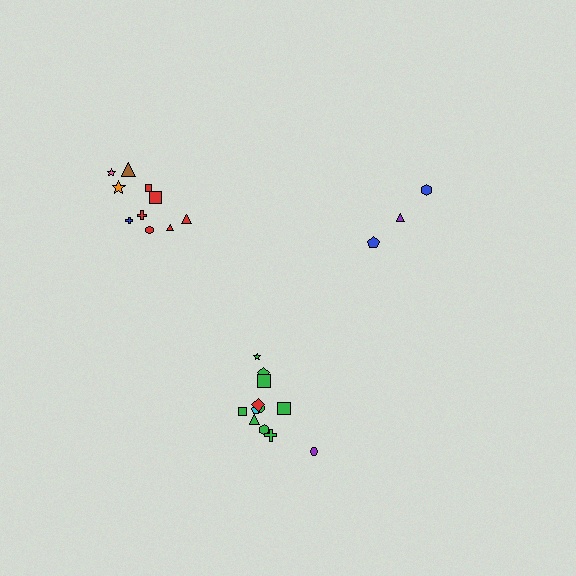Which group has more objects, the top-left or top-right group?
The top-left group.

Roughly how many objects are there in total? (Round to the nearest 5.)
Roughly 25 objects in total.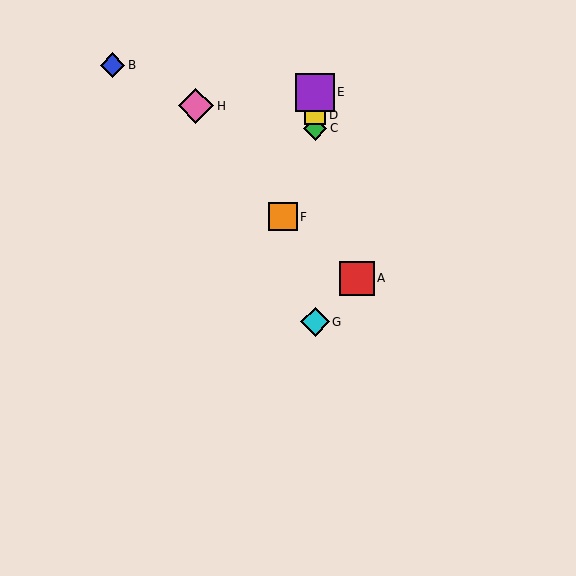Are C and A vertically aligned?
No, C is at x≈315 and A is at x≈357.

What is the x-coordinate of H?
Object H is at x≈196.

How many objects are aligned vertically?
4 objects (C, D, E, G) are aligned vertically.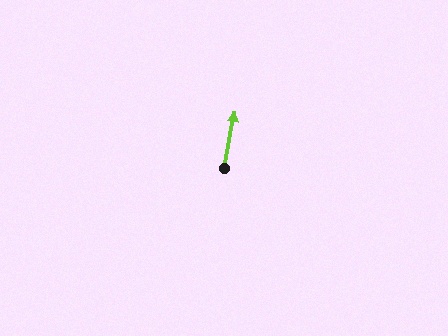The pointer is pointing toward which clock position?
Roughly 12 o'clock.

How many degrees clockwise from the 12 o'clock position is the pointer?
Approximately 11 degrees.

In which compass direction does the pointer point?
North.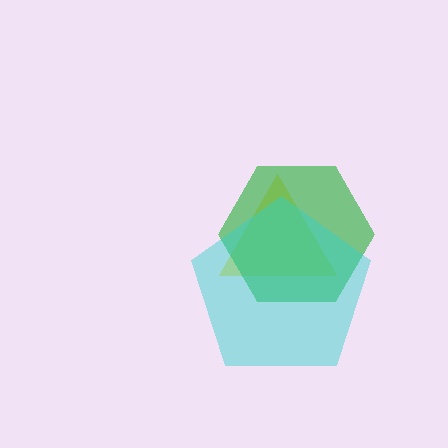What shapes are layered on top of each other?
The layered shapes are: a yellow triangle, a green hexagon, a cyan pentagon.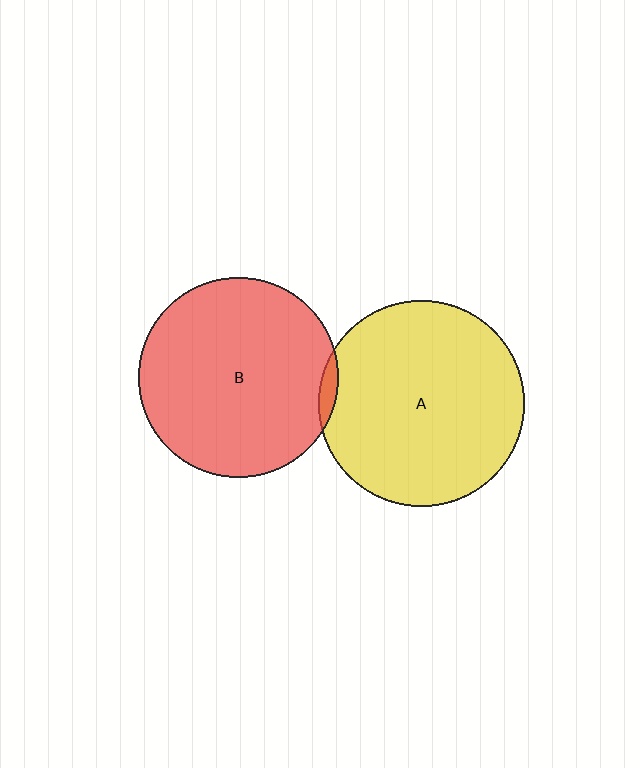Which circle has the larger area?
Circle A (yellow).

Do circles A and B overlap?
Yes.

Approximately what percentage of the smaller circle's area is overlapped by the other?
Approximately 5%.